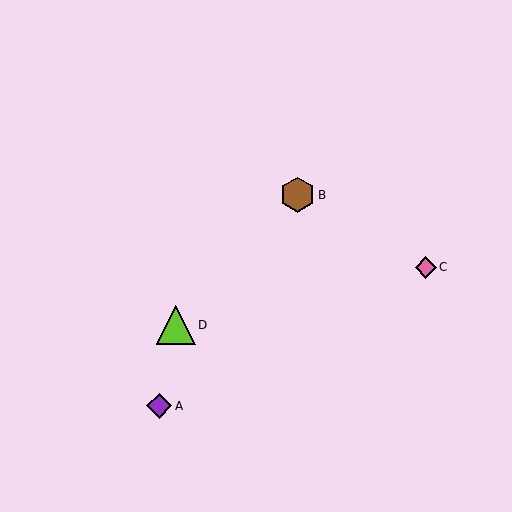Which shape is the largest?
The lime triangle (labeled D) is the largest.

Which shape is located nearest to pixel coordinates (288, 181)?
The brown hexagon (labeled B) at (298, 195) is nearest to that location.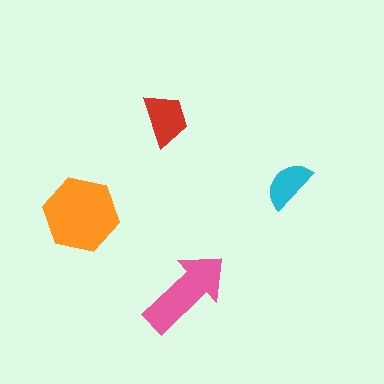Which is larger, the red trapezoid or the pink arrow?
The pink arrow.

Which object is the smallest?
The cyan semicircle.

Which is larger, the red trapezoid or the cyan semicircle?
The red trapezoid.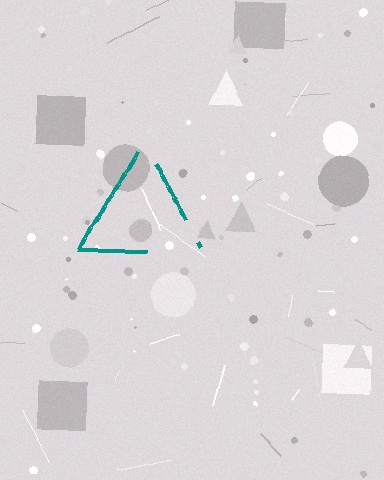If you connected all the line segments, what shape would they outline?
They would outline a triangle.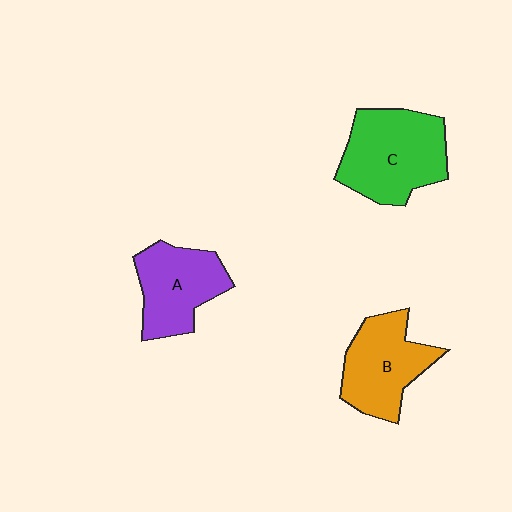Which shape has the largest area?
Shape C (green).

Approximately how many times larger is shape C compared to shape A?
Approximately 1.3 times.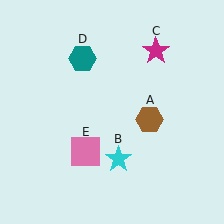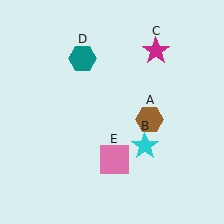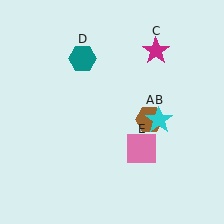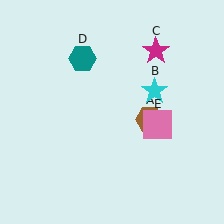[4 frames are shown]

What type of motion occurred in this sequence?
The cyan star (object B), pink square (object E) rotated counterclockwise around the center of the scene.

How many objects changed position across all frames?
2 objects changed position: cyan star (object B), pink square (object E).